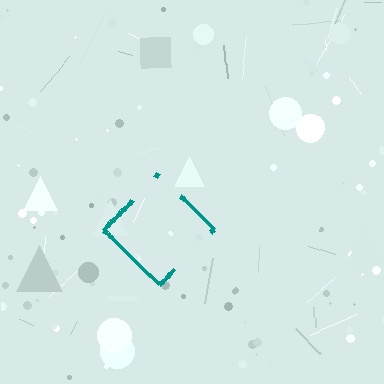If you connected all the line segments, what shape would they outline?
They would outline a diamond.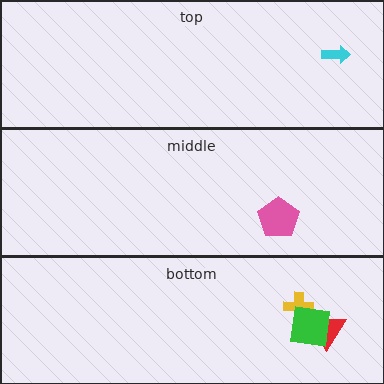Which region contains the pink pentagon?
The middle region.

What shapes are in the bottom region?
The yellow cross, the red triangle, the green square.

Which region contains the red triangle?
The bottom region.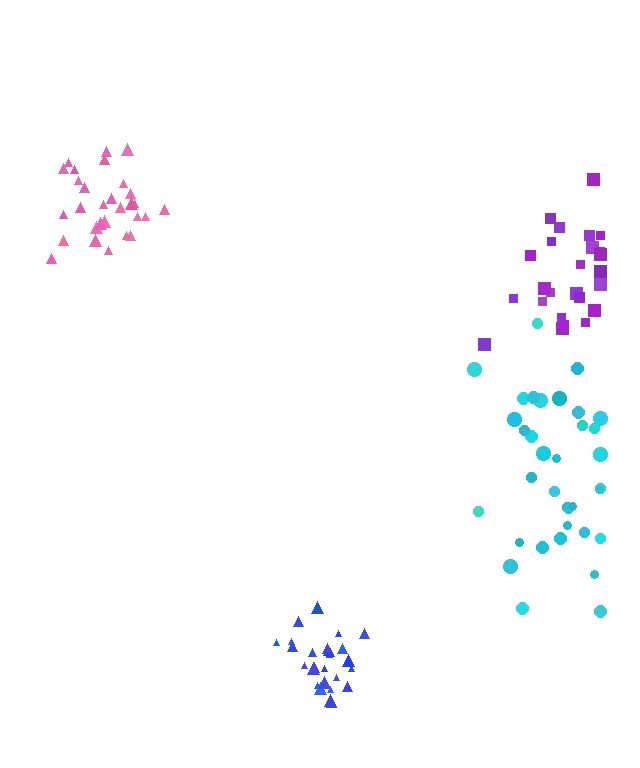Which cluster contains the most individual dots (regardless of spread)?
Cyan (35).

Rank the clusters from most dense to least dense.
blue, pink, purple, cyan.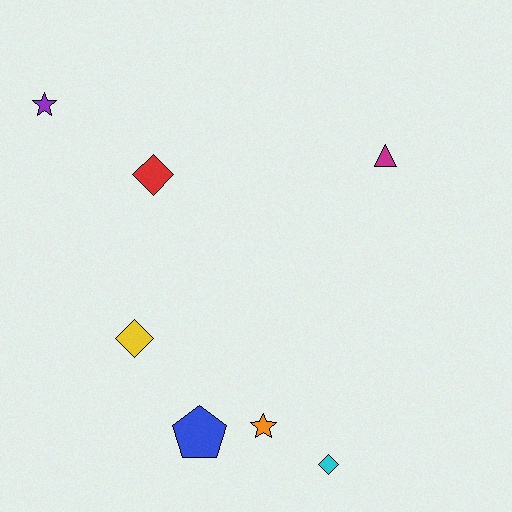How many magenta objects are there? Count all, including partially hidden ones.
There is 1 magenta object.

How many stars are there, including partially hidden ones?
There are 2 stars.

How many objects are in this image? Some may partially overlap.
There are 7 objects.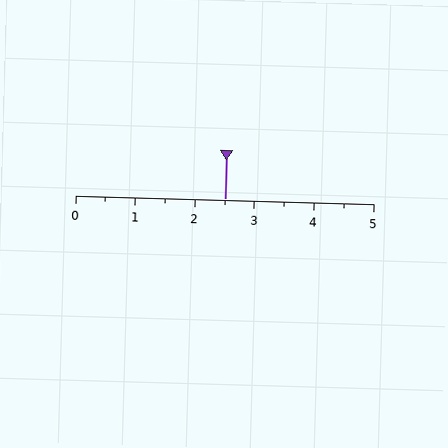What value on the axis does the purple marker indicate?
The marker indicates approximately 2.5.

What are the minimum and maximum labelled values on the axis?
The axis runs from 0 to 5.